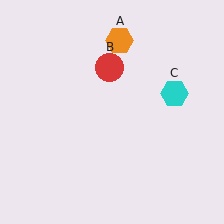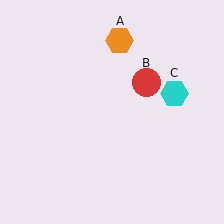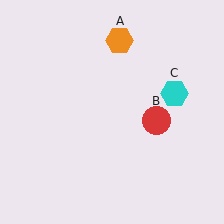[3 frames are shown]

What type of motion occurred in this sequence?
The red circle (object B) rotated clockwise around the center of the scene.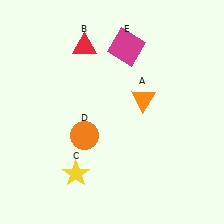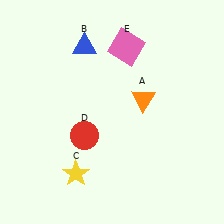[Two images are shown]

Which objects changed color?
B changed from red to blue. D changed from orange to red. E changed from magenta to pink.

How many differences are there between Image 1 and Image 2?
There are 3 differences between the two images.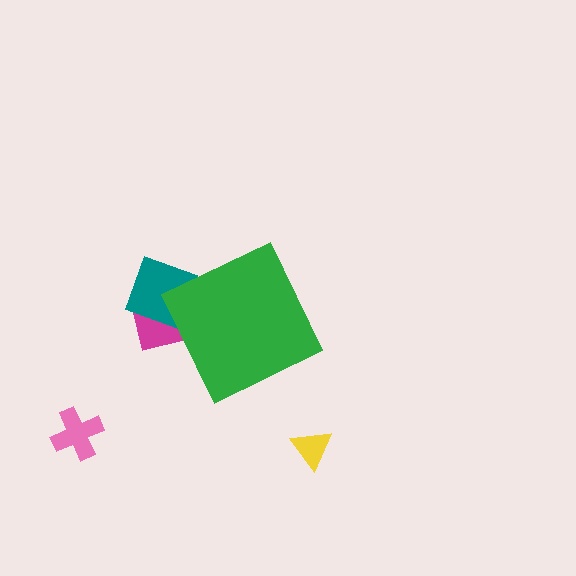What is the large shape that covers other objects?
A green diamond.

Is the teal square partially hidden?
Yes, the teal square is partially hidden behind the green diamond.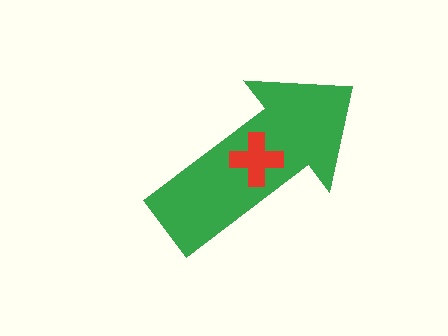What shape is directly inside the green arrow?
The red cross.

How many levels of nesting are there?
2.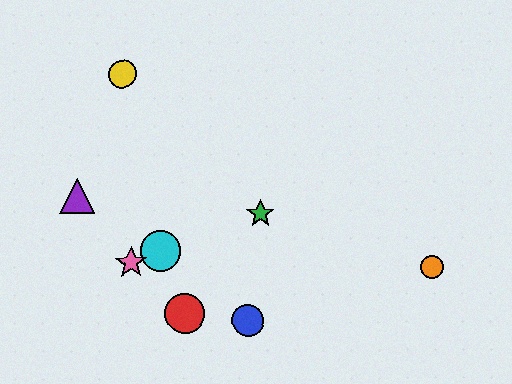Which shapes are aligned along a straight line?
The green star, the cyan circle, the pink star are aligned along a straight line.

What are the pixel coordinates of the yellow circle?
The yellow circle is at (122, 74).